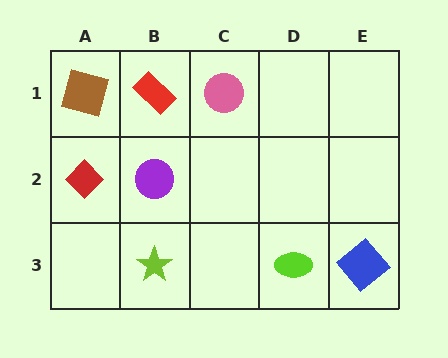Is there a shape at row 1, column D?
No, that cell is empty.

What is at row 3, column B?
A lime star.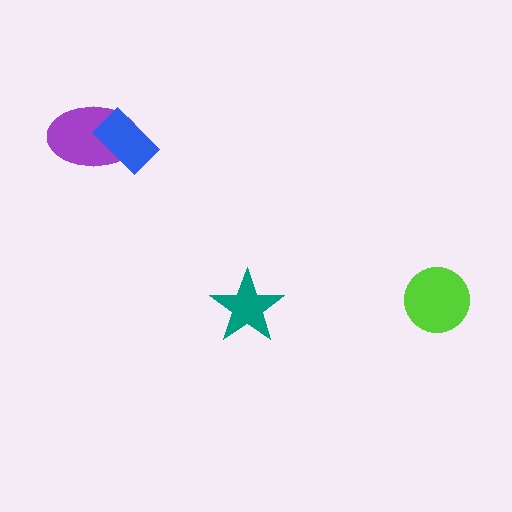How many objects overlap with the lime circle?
0 objects overlap with the lime circle.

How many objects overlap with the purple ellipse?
1 object overlaps with the purple ellipse.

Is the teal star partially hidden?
No, no other shape covers it.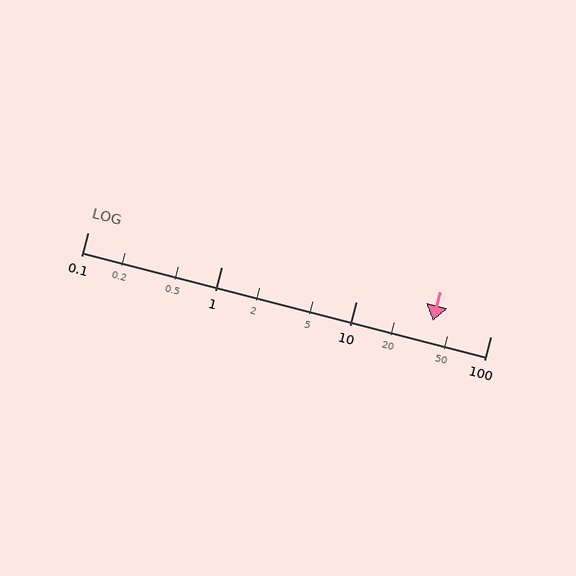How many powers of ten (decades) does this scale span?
The scale spans 3 decades, from 0.1 to 100.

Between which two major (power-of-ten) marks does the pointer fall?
The pointer is between 10 and 100.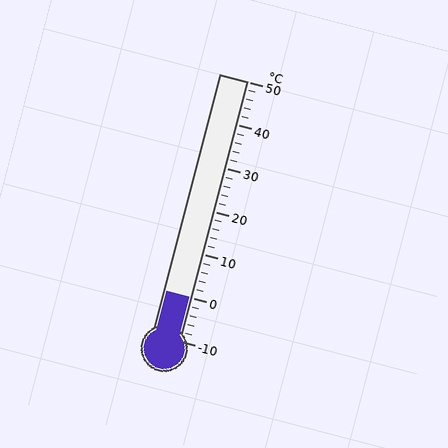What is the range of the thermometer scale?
The thermometer scale ranges from -10°C to 50°C.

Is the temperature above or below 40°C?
The temperature is below 40°C.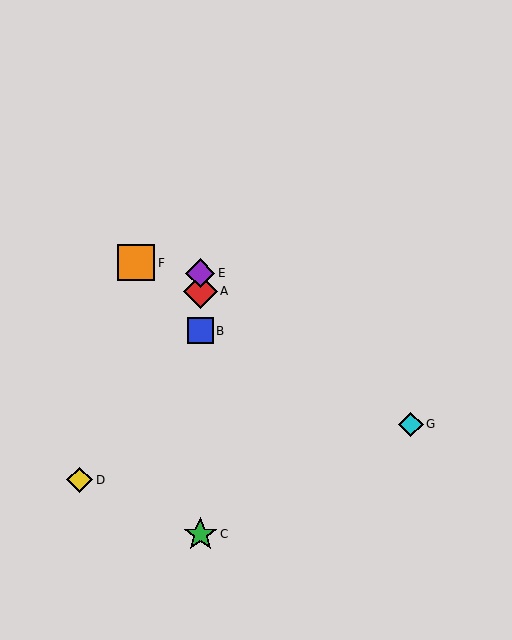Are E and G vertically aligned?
No, E is at x≈200 and G is at x≈411.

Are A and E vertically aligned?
Yes, both are at x≈200.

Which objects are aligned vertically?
Objects A, B, C, E are aligned vertically.